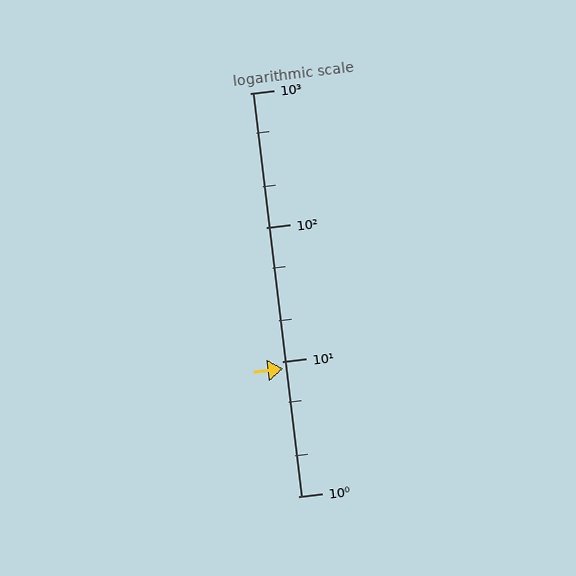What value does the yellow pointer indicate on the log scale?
The pointer indicates approximately 8.9.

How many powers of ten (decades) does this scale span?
The scale spans 3 decades, from 1 to 1000.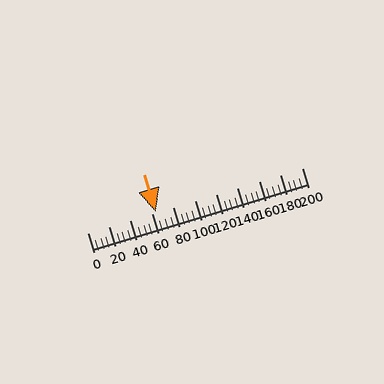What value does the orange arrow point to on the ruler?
The orange arrow points to approximately 64.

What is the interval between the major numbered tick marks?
The major tick marks are spaced 20 units apart.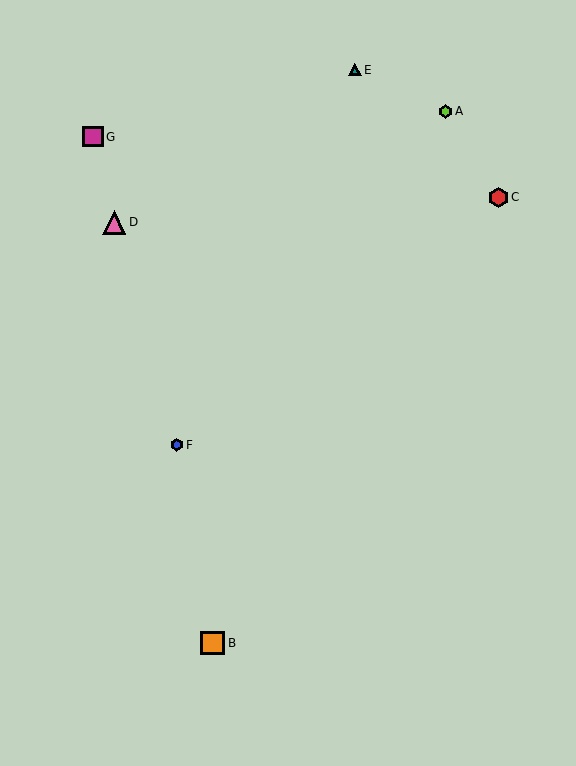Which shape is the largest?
The pink triangle (labeled D) is the largest.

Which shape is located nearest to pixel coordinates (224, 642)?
The orange square (labeled B) at (213, 643) is nearest to that location.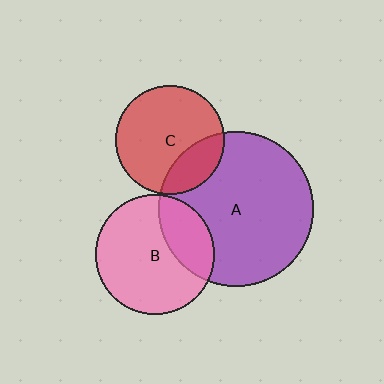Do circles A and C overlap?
Yes.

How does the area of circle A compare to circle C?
Approximately 2.0 times.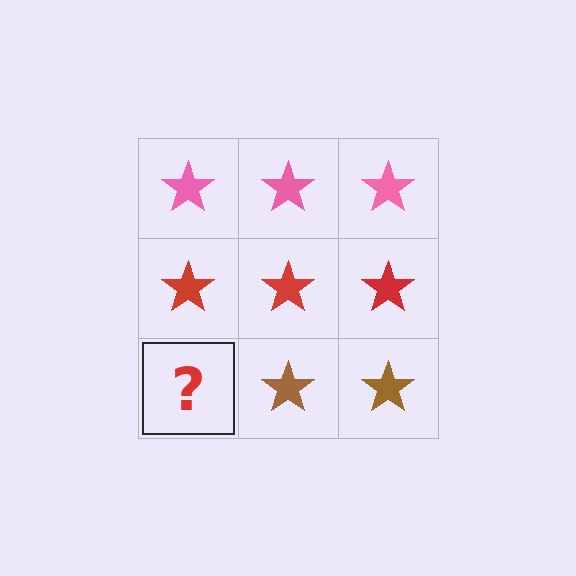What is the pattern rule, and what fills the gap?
The rule is that each row has a consistent color. The gap should be filled with a brown star.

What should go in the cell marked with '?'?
The missing cell should contain a brown star.